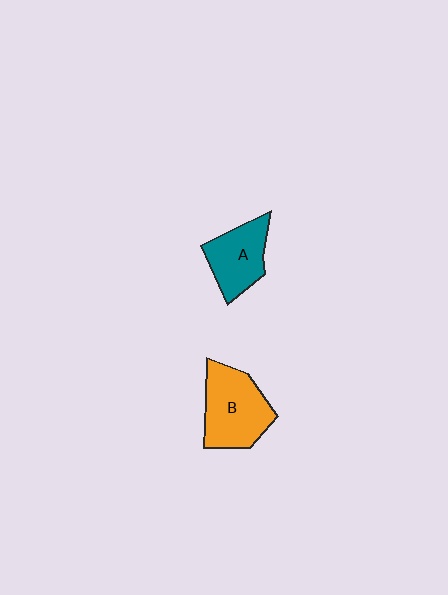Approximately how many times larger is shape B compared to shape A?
Approximately 1.3 times.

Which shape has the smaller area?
Shape A (teal).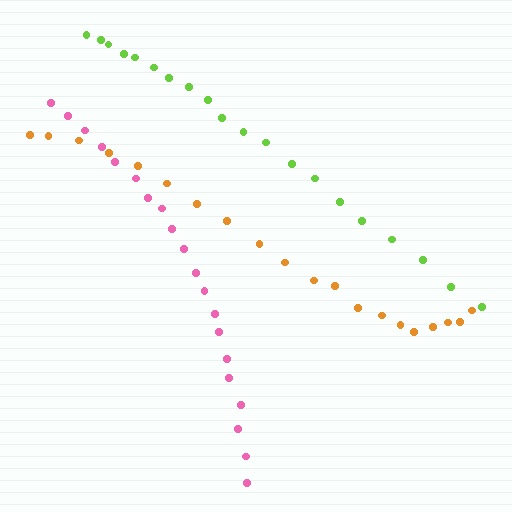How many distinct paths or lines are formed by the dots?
There are 3 distinct paths.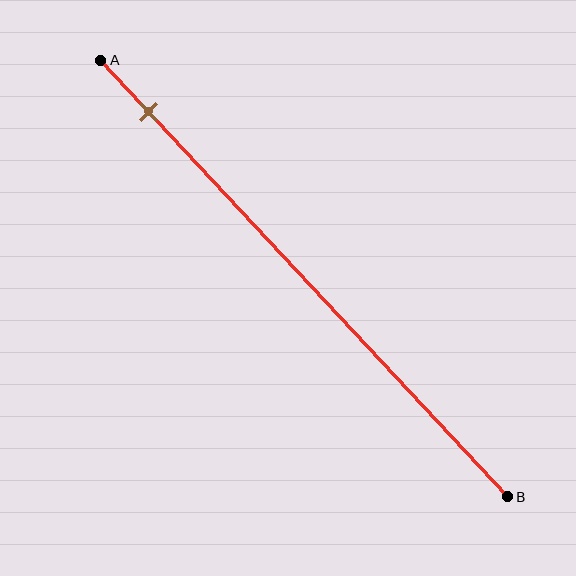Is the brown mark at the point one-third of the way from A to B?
No, the mark is at about 10% from A, not at the 33% one-third point.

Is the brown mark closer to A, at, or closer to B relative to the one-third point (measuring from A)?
The brown mark is closer to point A than the one-third point of segment AB.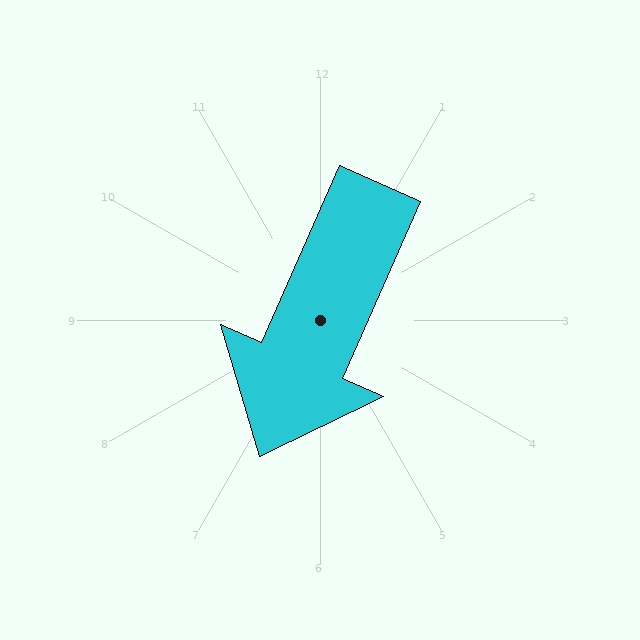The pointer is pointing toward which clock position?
Roughly 7 o'clock.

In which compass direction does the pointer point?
Southwest.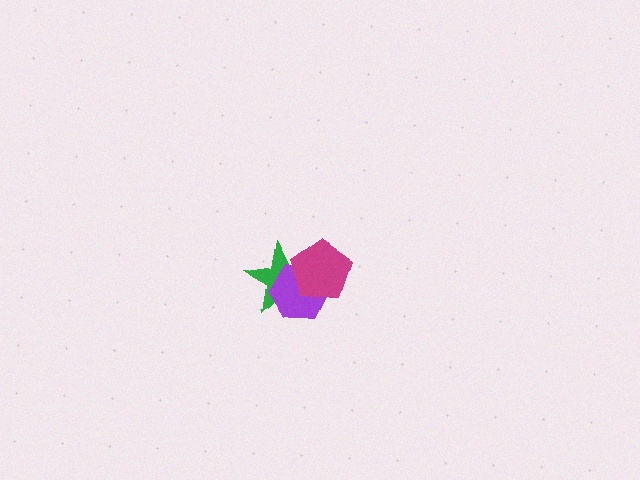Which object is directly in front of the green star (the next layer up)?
The purple hexagon is directly in front of the green star.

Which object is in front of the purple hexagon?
The magenta pentagon is in front of the purple hexagon.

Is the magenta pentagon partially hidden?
No, no other shape covers it.